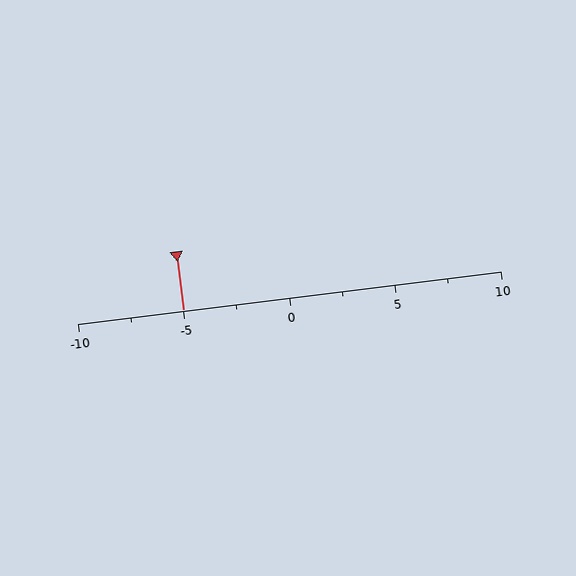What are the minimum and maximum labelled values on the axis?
The axis runs from -10 to 10.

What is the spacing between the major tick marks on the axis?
The major ticks are spaced 5 apart.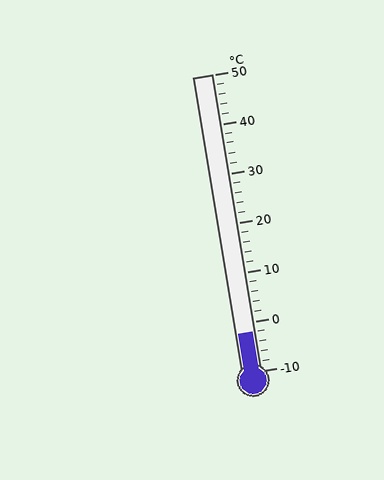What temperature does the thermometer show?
The thermometer shows approximately -2°C.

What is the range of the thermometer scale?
The thermometer scale ranges from -10°C to 50°C.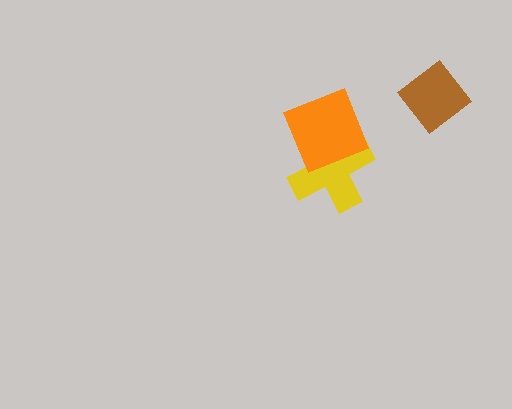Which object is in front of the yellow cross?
The orange diamond is in front of the yellow cross.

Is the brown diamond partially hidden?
No, no other shape covers it.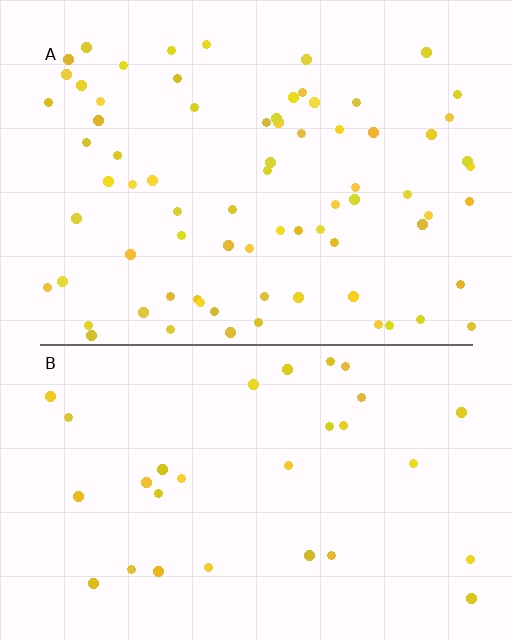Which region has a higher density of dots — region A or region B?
A (the top).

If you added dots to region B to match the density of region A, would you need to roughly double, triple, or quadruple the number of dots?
Approximately double.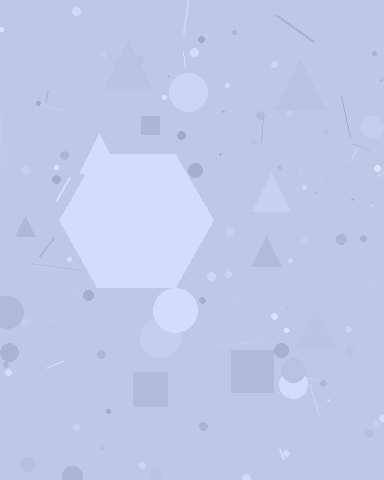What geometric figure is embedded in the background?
A hexagon is embedded in the background.